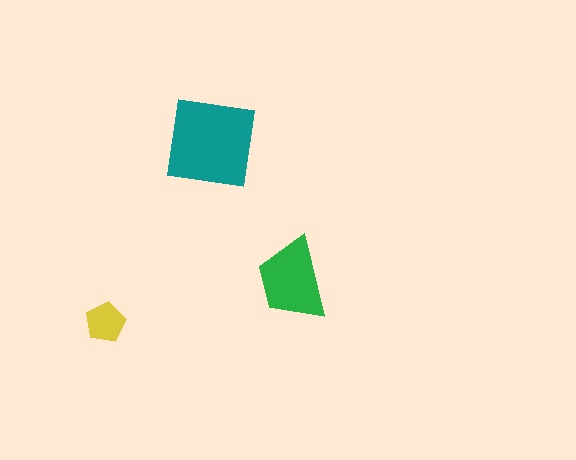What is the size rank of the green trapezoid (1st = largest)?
2nd.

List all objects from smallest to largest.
The yellow pentagon, the green trapezoid, the teal square.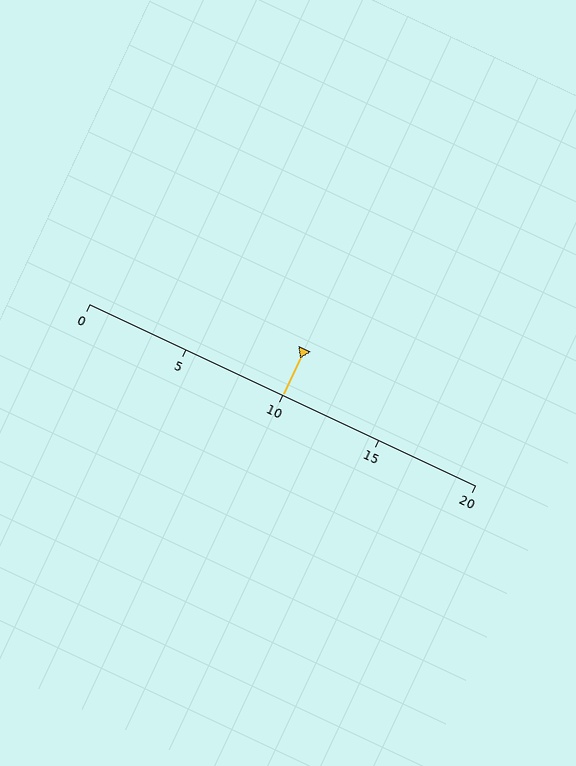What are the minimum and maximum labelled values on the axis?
The axis runs from 0 to 20.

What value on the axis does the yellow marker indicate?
The marker indicates approximately 10.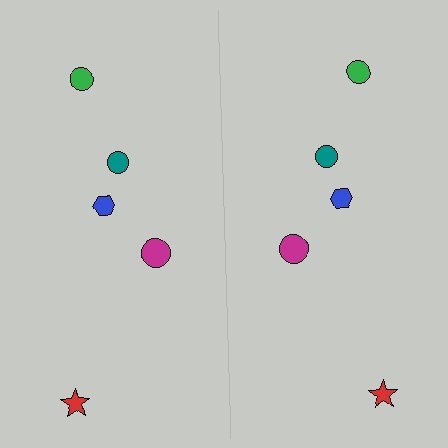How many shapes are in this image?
There are 10 shapes in this image.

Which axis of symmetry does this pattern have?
The pattern has a vertical axis of symmetry running through the center of the image.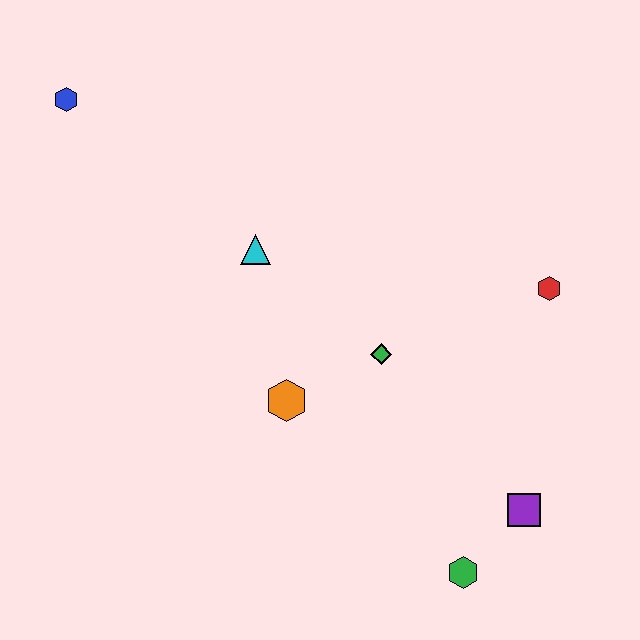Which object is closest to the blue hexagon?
The cyan triangle is closest to the blue hexagon.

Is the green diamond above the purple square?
Yes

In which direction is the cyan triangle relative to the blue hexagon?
The cyan triangle is to the right of the blue hexagon.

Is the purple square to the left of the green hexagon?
No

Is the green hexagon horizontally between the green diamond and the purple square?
Yes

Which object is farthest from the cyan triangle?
The green hexagon is farthest from the cyan triangle.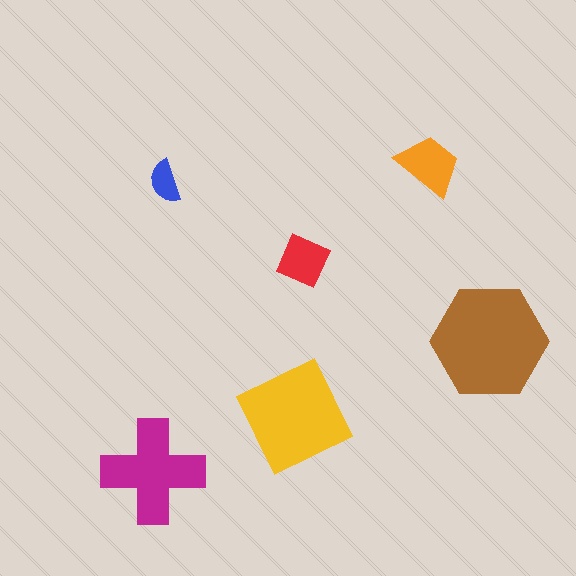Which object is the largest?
The brown hexagon.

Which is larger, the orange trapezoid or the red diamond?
The orange trapezoid.